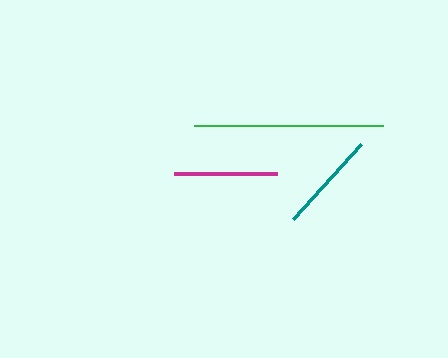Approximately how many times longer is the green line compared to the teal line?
The green line is approximately 1.9 times the length of the teal line.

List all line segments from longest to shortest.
From longest to shortest: green, magenta, teal.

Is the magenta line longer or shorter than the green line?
The green line is longer than the magenta line.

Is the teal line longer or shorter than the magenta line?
The magenta line is longer than the teal line.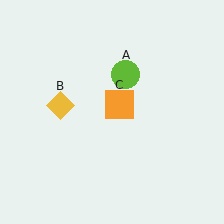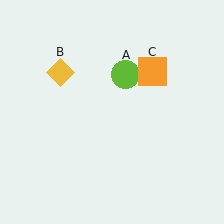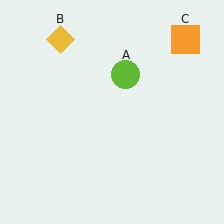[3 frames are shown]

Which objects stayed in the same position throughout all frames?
Lime circle (object A) remained stationary.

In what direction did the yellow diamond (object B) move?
The yellow diamond (object B) moved up.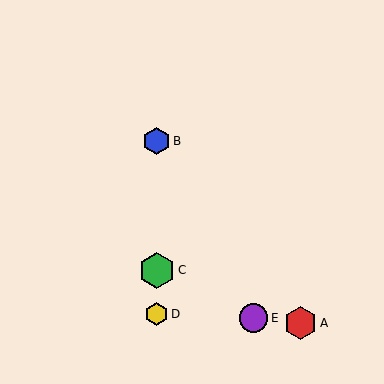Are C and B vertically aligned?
Yes, both are at x≈157.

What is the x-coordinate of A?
Object A is at x≈301.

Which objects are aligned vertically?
Objects B, C, D are aligned vertically.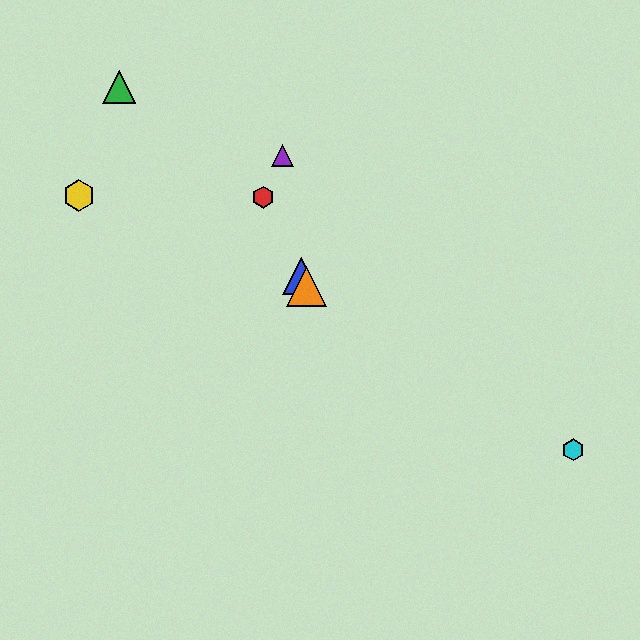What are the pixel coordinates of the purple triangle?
The purple triangle is at (282, 155).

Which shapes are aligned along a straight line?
The red hexagon, the blue triangle, the orange triangle are aligned along a straight line.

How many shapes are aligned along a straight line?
3 shapes (the red hexagon, the blue triangle, the orange triangle) are aligned along a straight line.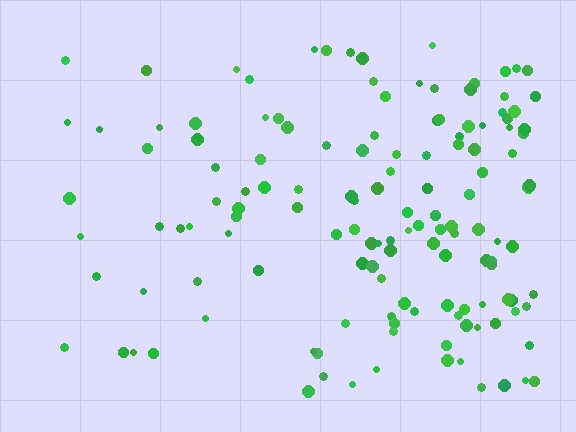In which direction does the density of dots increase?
From left to right, with the right side densest.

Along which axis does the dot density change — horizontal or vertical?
Horizontal.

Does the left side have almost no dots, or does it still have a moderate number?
Still a moderate number, just noticeably fewer than the right.